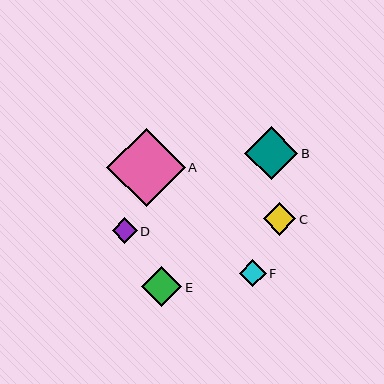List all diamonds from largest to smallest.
From largest to smallest: A, B, E, C, F, D.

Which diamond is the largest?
Diamond A is the largest with a size of approximately 78 pixels.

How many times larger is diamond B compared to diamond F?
Diamond B is approximately 2.0 times the size of diamond F.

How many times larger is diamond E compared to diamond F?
Diamond E is approximately 1.5 times the size of diamond F.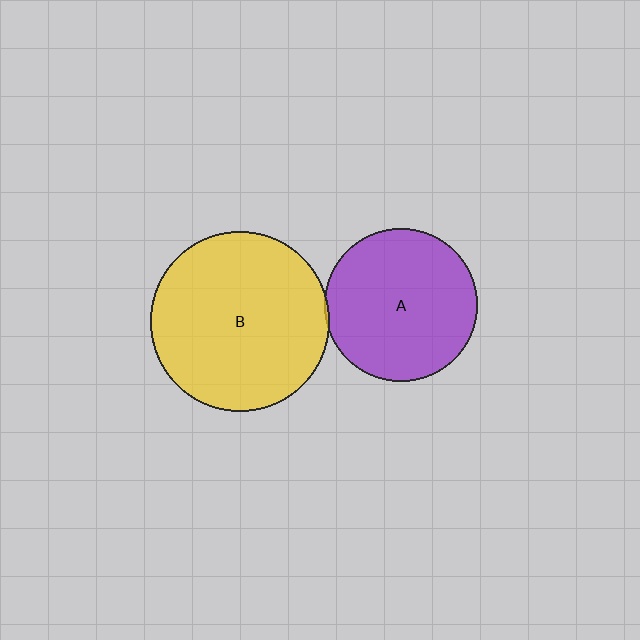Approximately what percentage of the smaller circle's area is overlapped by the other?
Approximately 5%.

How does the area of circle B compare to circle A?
Approximately 1.4 times.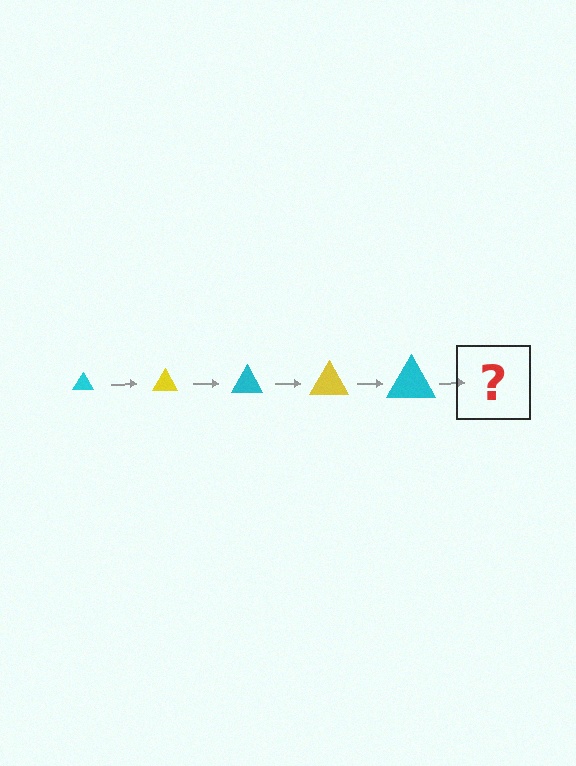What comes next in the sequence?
The next element should be a yellow triangle, larger than the previous one.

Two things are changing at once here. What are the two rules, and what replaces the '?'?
The two rules are that the triangle grows larger each step and the color cycles through cyan and yellow. The '?' should be a yellow triangle, larger than the previous one.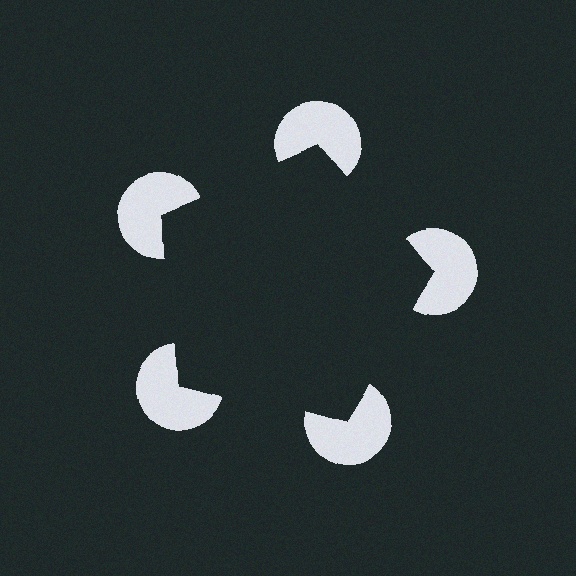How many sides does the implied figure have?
5 sides.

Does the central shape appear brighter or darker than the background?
It typically appears slightly darker than the background, even though no actual brightness change is drawn.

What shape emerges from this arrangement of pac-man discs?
An illusory pentagon — its edges are inferred from the aligned wedge cuts in the pac-man discs, not physically drawn.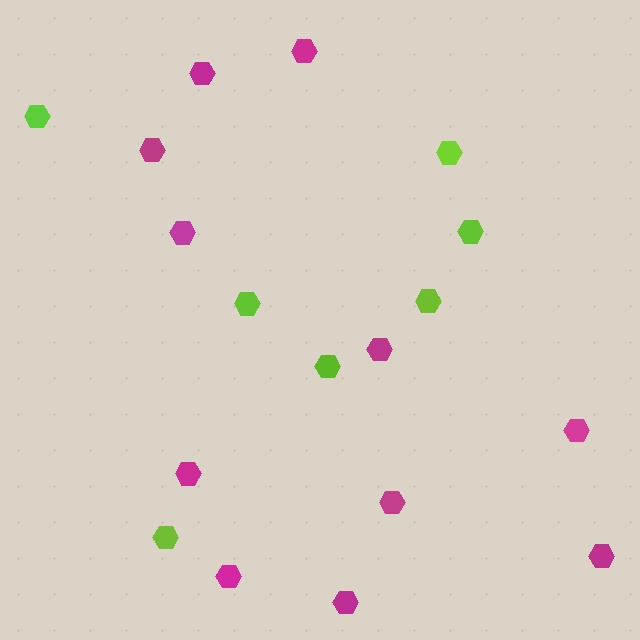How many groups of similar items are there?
There are 2 groups: one group of magenta hexagons (11) and one group of lime hexagons (7).